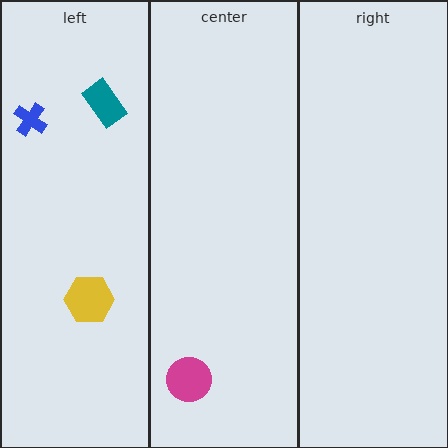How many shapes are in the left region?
3.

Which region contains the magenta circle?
The center region.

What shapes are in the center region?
The magenta circle.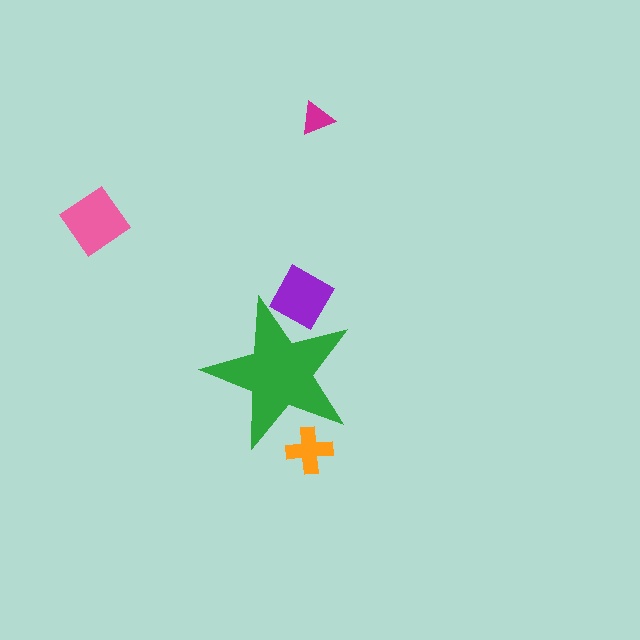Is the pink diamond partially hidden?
No, the pink diamond is fully visible.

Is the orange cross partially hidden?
Yes, the orange cross is partially hidden behind the green star.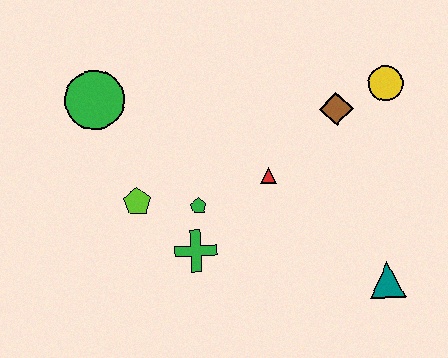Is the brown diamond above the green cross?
Yes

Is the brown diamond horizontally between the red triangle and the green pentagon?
No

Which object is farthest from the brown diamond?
The green circle is farthest from the brown diamond.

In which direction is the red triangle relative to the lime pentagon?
The red triangle is to the right of the lime pentagon.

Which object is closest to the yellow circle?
The brown diamond is closest to the yellow circle.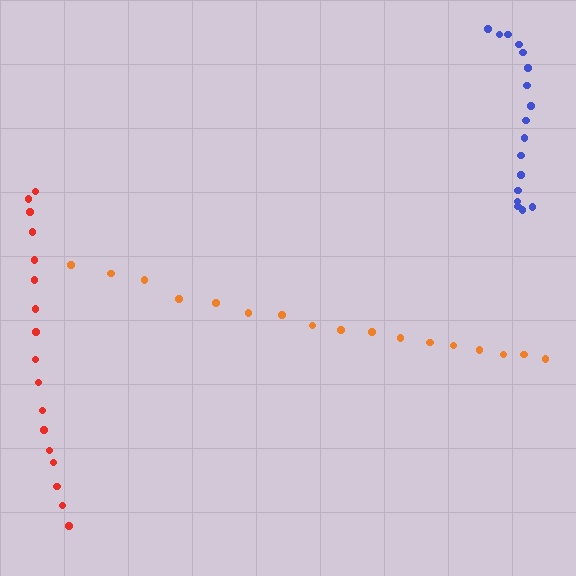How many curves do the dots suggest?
There are 3 distinct paths.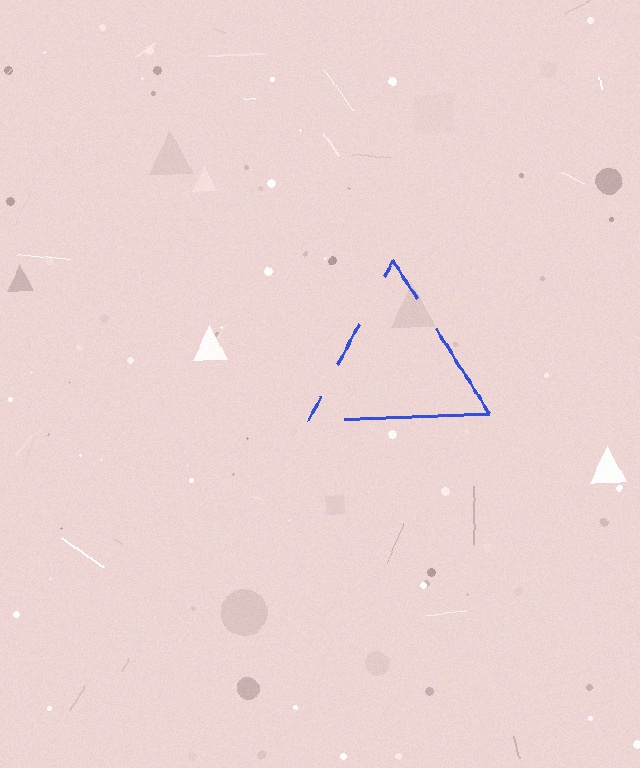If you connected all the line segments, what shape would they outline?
They would outline a triangle.